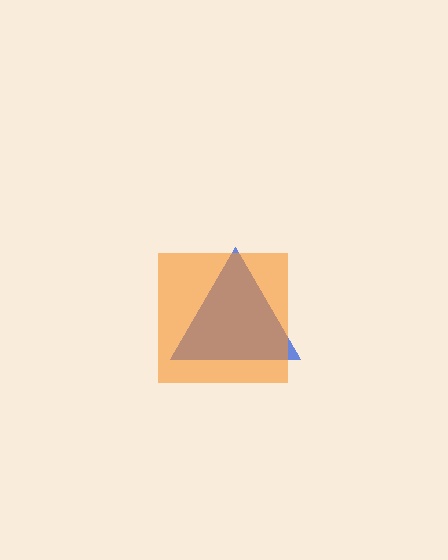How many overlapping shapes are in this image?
There are 2 overlapping shapes in the image.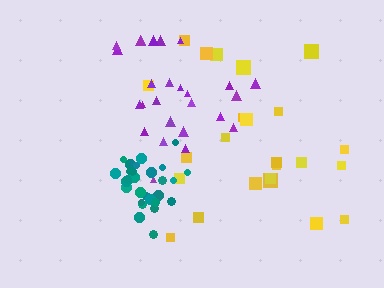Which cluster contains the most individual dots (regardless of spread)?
Teal (30).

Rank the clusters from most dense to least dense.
teal, purple, yellow.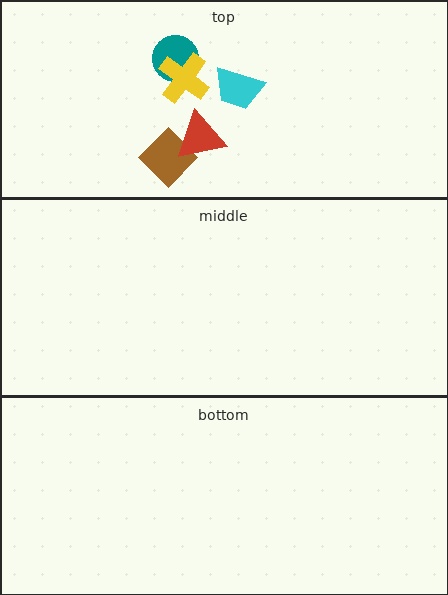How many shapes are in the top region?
5.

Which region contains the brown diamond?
The top region.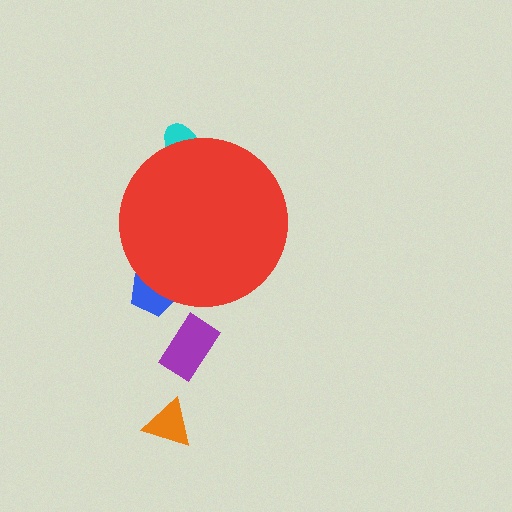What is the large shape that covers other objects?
A red circle.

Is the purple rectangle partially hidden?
No, the purple rectangle is fully visible.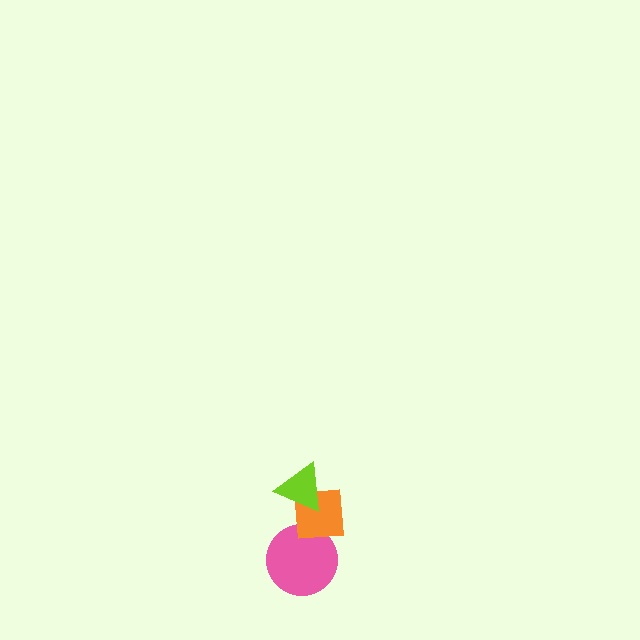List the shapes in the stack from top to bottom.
From top to bottom: the lime triangle, the orange square, the pink circle.